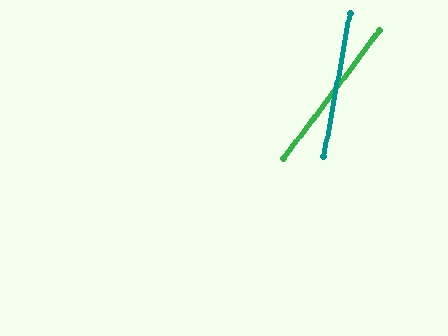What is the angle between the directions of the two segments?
Approximately 26 degrees.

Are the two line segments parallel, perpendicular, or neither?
Neither parallel nor perpendicular — they differ by about 26°.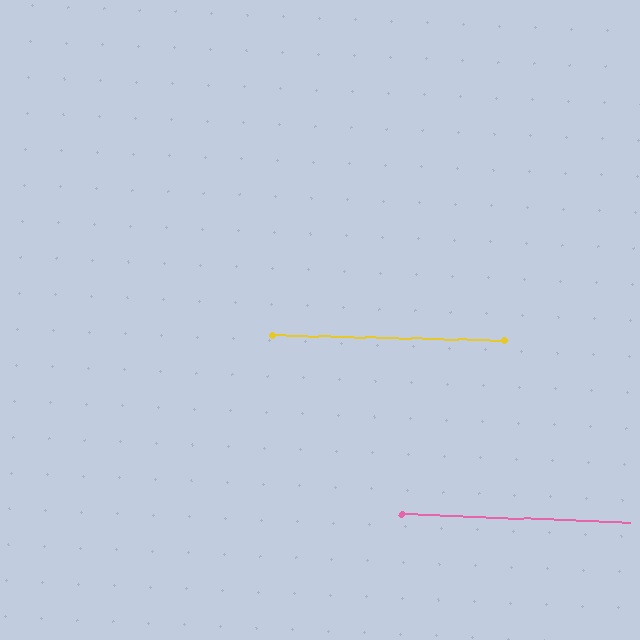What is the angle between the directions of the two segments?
Approximately 1 degree.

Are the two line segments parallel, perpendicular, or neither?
Parallel — their directions differ by only 0.8°.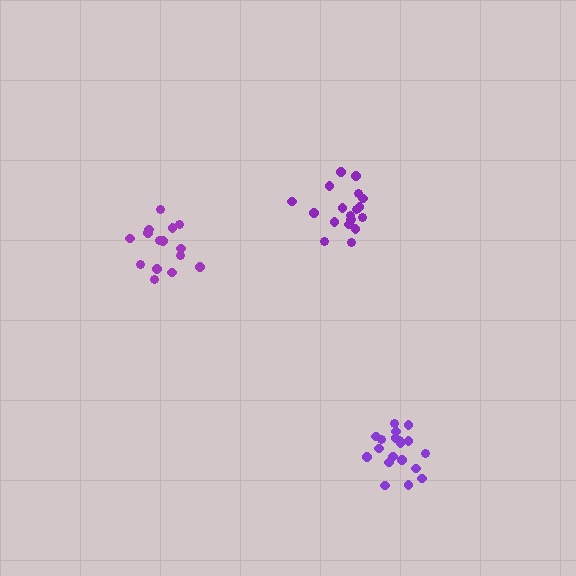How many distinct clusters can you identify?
There are 3 distinct clusters.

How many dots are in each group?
Group 1: 19 dots, Group 2: 15 dots, Group 3: 19 dots (53 total).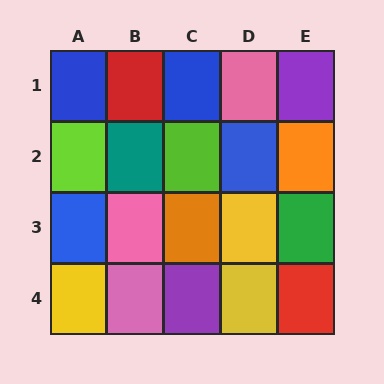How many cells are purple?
2 cells are purple.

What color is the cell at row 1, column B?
Red.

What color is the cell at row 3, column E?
Green.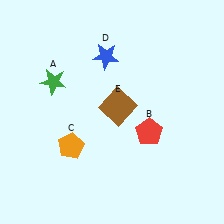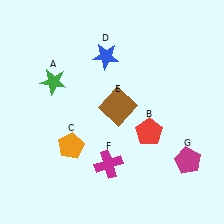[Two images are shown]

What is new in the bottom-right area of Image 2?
A magenta pentagon (G) was added in the bottom-right area of Image 2.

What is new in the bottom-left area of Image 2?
A magenta cross (F) was added in the bottom-left area of Image 2.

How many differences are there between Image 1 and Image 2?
There are 2 differences between the two images.